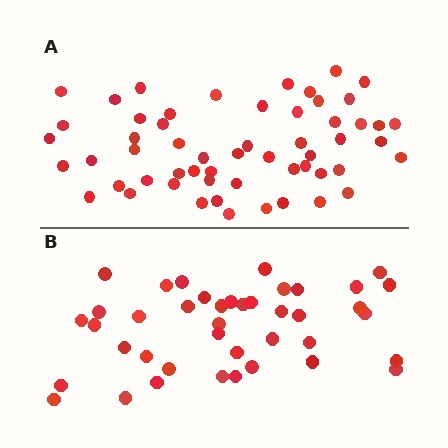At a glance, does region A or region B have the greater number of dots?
Region A (the top region) has more dots.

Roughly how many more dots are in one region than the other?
Region A has approximately 15 more dots than region B.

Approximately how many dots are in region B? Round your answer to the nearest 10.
About 40 dots. (The exact count is 41, which rounds to 40.)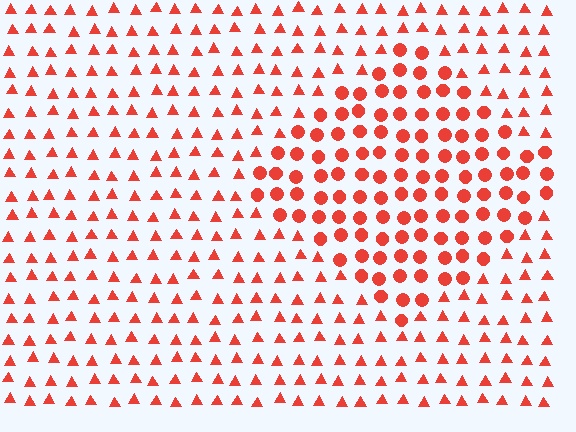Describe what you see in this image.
The image is filled with small red elements arranged in a uniform grid. A diamond-shaped region contains circles, while the surrounding area contains triangles. The boundary is defined purely by the change in element shape.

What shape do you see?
I see a diamond.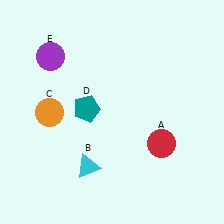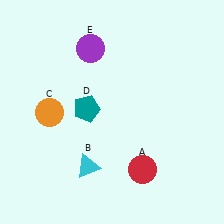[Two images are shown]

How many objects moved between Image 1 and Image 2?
2 objects moved between the two images.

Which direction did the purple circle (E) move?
The purple circle (E) moved right.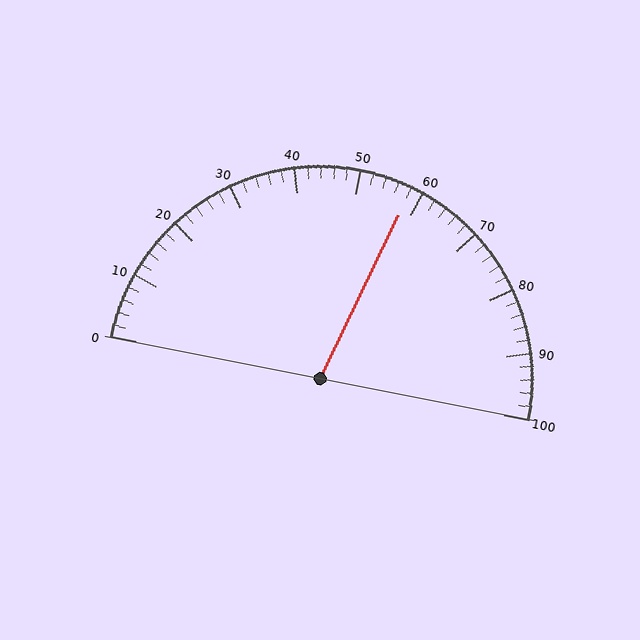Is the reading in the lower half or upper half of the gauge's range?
The reading is in the upper half of the range (0 to 100).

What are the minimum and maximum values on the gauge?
The gauge ranges from 0 to 100.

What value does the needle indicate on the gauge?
The needle indicates approximately 58.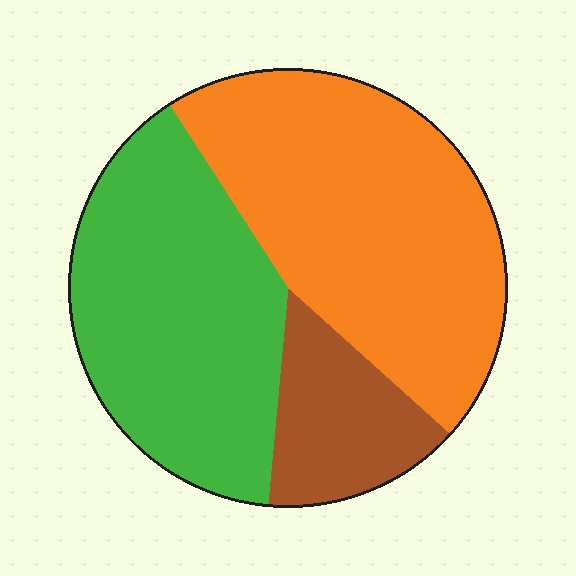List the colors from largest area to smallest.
From largest to smallest: orange, green, brown.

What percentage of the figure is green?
Green covers 39% of the figure.